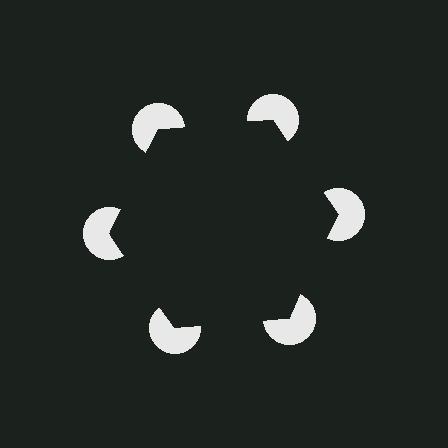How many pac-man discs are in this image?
There are 6 — one at each vertex of the illusory hexagon.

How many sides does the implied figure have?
6 sides.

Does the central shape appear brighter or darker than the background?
It typically appears slightly darker than the background, even though no actual brightness change is drawn.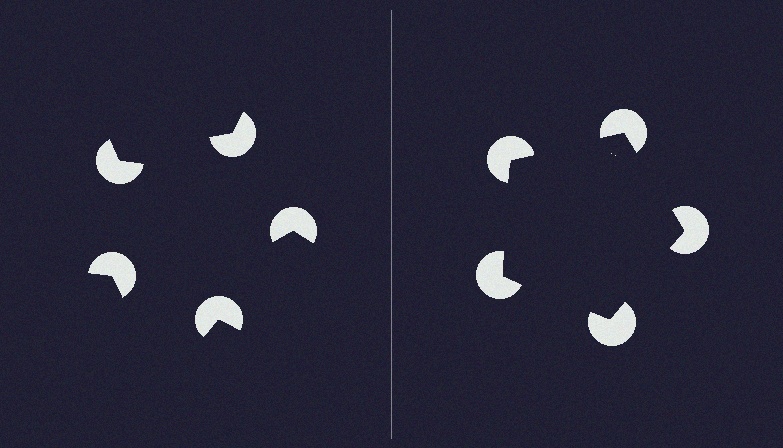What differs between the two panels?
The pac-man discs are positioned identically on both sides; only the wedge orientations differ. On the right they align to a pentagon; on the left they are misaligned.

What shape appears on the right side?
An illusory pentagon.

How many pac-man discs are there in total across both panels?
10 — 5 on each side.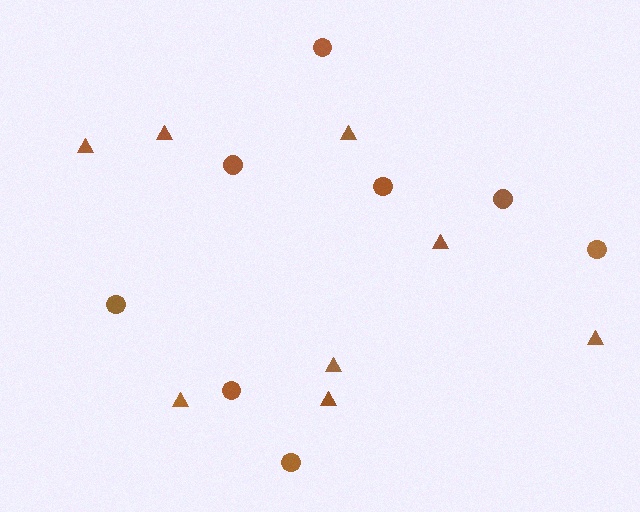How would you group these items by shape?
There are 2 groups: one group of circles (8) and one group of triangles (8).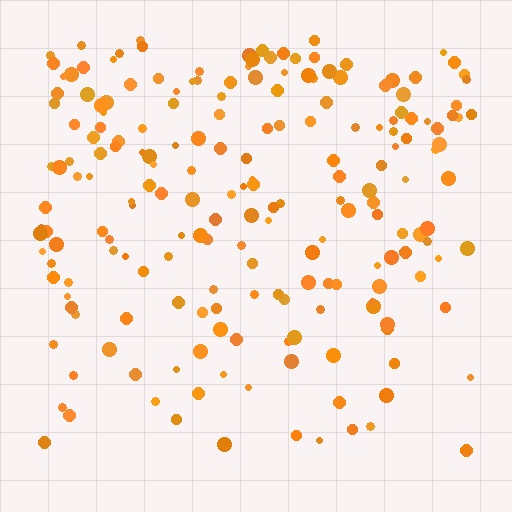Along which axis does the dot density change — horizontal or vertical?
Vertical.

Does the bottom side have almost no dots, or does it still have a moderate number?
Still a moderate number, just noticeably fewer than the top.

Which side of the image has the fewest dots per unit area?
The bottom.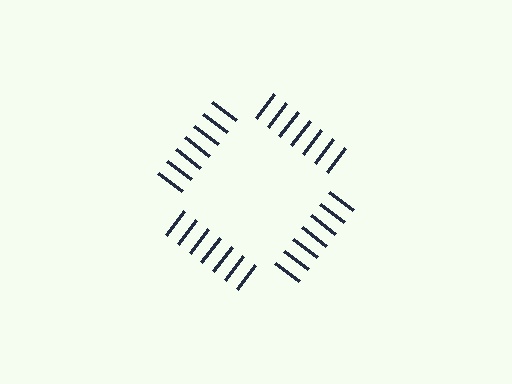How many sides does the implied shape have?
4 sides — the line-ends trace a square.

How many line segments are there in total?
28 — 7 along each of the 4 edges.